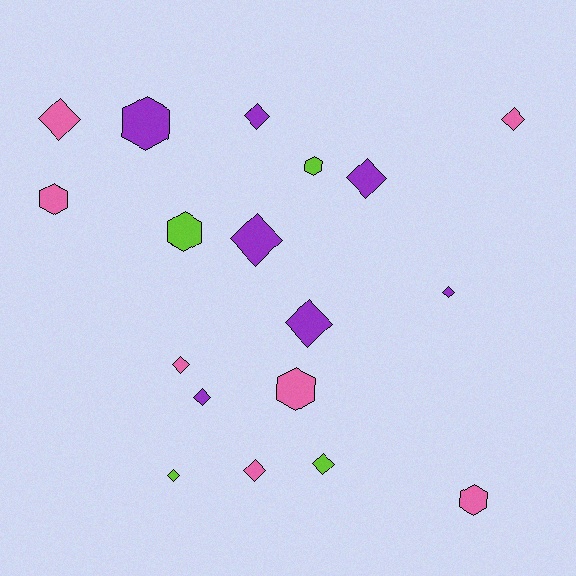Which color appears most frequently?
Pink, with 7 objects.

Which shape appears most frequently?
Diamond, with 12 objects.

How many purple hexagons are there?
There is 1 purple hexagon.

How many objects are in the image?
There are 18 objects.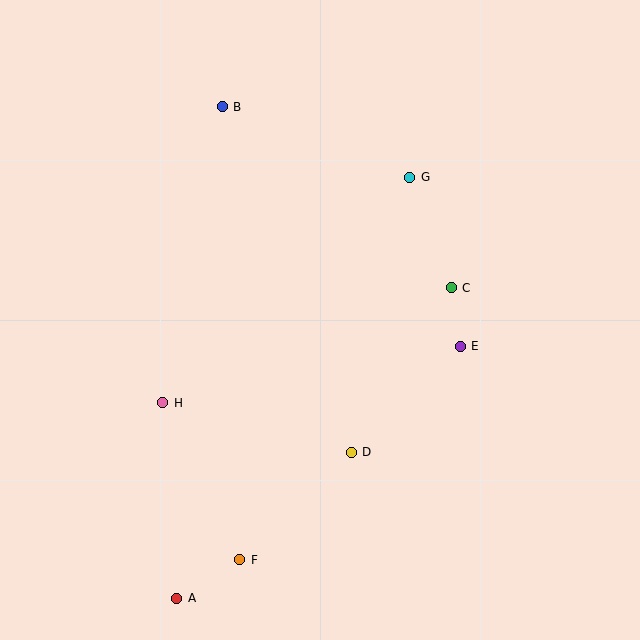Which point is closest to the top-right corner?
Point G is closest to the top-right corner.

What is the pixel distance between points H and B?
The distance between H and B is 302 pixels.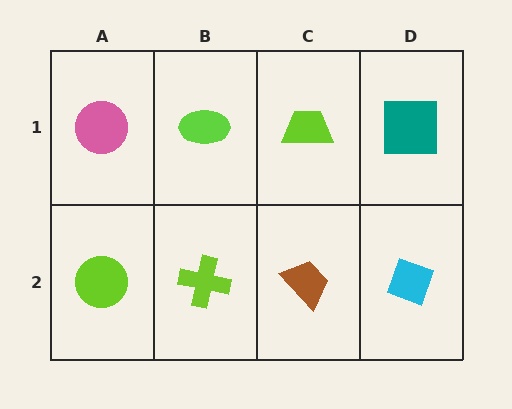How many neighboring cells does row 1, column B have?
3.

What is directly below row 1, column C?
A brown trapezoid.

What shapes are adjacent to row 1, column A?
A lime circle (row 2, column A), a lime ellipse (row 1, column B).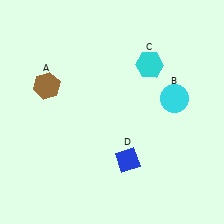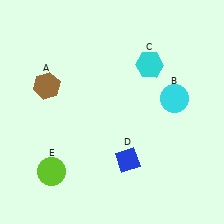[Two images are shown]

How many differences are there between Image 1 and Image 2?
There is 1 difference between the two images.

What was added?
A lime circle (E) was added in Image 2.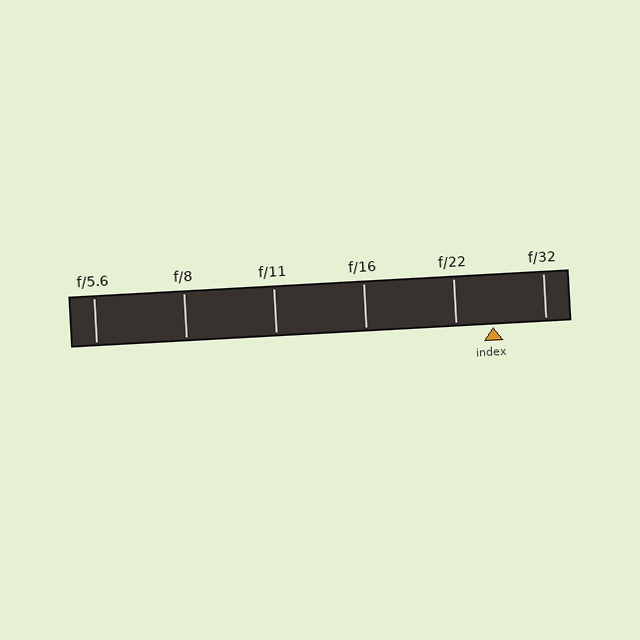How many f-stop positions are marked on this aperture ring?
There are 6 f-stop positions marked.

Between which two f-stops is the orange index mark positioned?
The index mark is between f/22 and f/32.